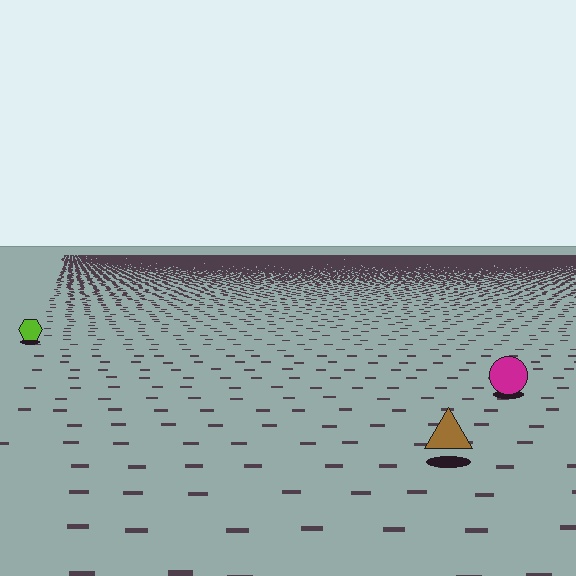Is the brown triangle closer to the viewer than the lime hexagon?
Yes. The brown triangle is closer — you can tell from the texture gradient: the ground texture is coarser near it.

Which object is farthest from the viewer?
The lime hexagon is farthest from the viewer. It appears smaller and the ground texture around it is denser.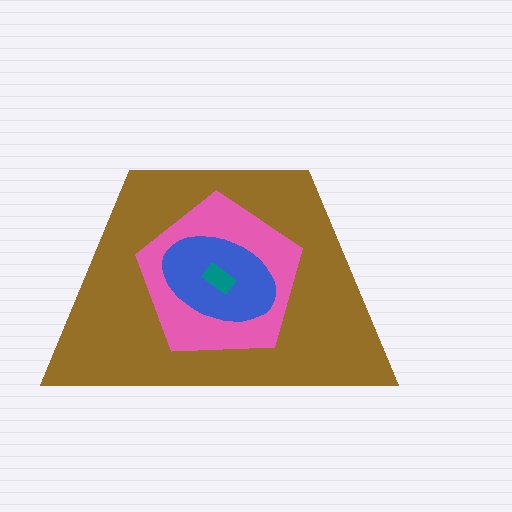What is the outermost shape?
The brown trapezoid.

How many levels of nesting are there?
4.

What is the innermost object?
The teal rectangle.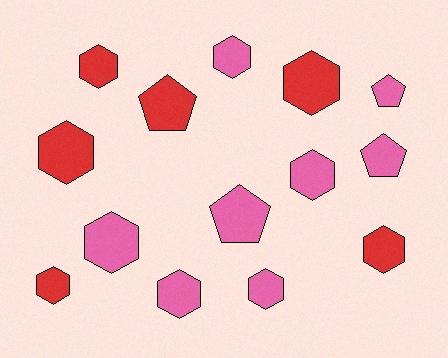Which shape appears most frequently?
Hexagon, with 10 objects.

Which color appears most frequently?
Pink, with 8 objects.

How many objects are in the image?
There are 14 objects.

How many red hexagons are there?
There are 5 red hexagons.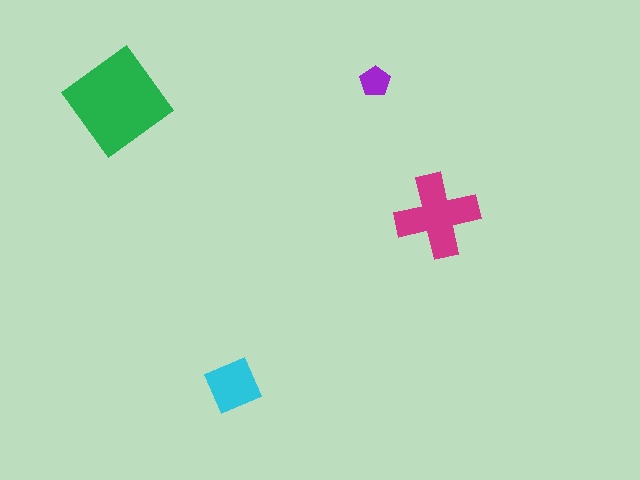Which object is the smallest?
The purple pentagon.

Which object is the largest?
The green diamond.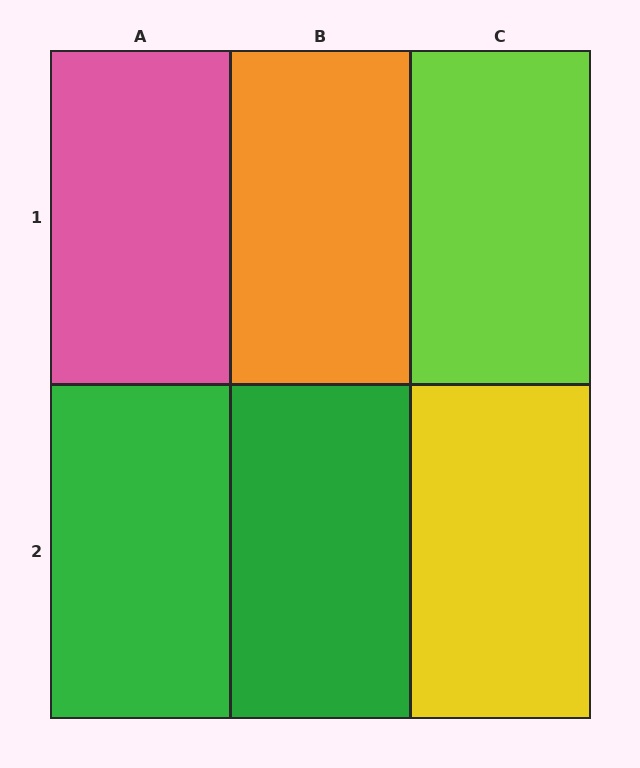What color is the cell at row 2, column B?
Green.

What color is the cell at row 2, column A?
Green.